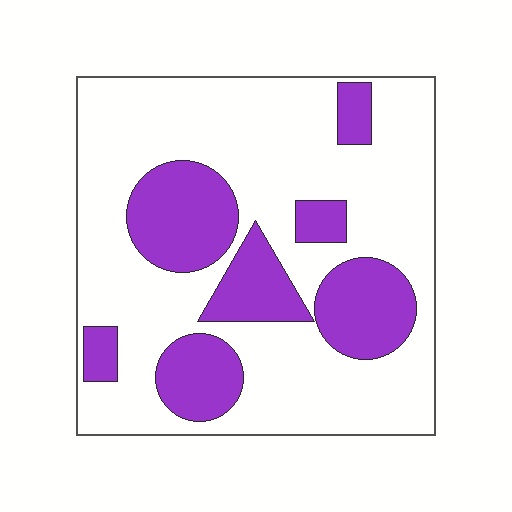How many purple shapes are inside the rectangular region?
7.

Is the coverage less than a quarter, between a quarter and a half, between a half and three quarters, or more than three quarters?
Between a quarter and a half.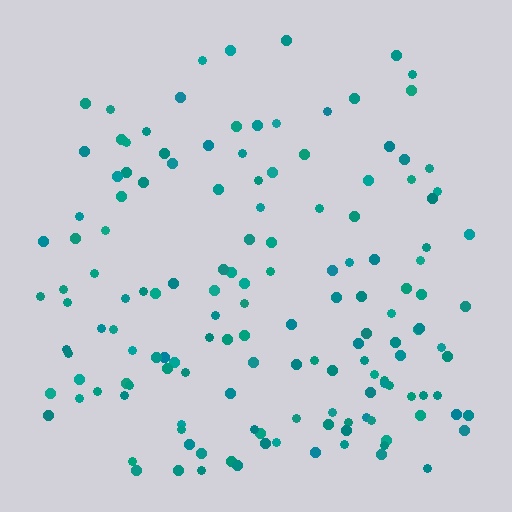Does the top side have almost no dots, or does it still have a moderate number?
Still a moderate number, just noticeably fewer than the bottom.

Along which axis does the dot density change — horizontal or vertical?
Vertical.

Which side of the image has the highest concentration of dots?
The bottom.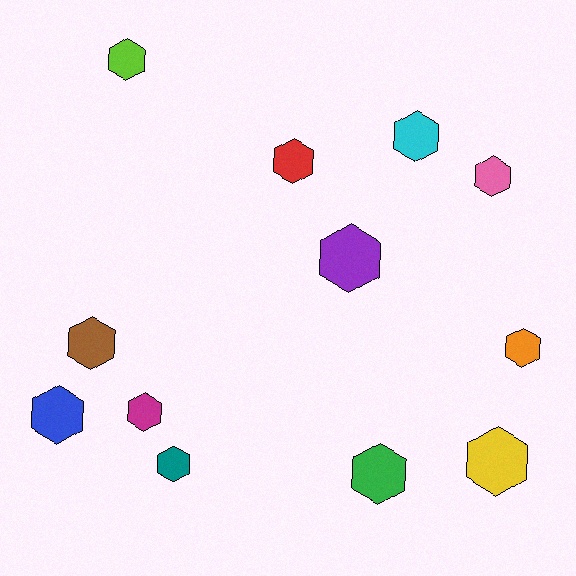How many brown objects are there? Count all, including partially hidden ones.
There is 1 brown object.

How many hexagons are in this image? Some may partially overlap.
There are 12 hexagons.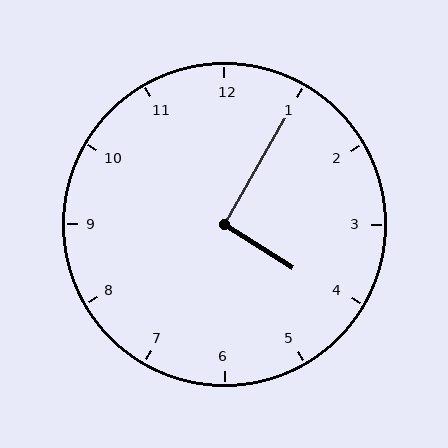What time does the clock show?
4:05.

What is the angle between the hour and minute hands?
Approximately 92 degrees.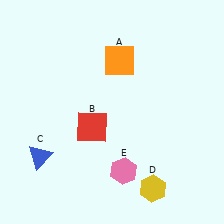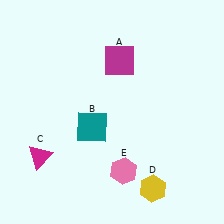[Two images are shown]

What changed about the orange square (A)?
In Image 1, A is orange. In Image 2, it changed to magenta.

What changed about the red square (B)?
In Image 1, B is red. In Image 2, it changed to teal.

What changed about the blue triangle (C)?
In Image 1, C is blue. In Image 2, it changed to magenta.